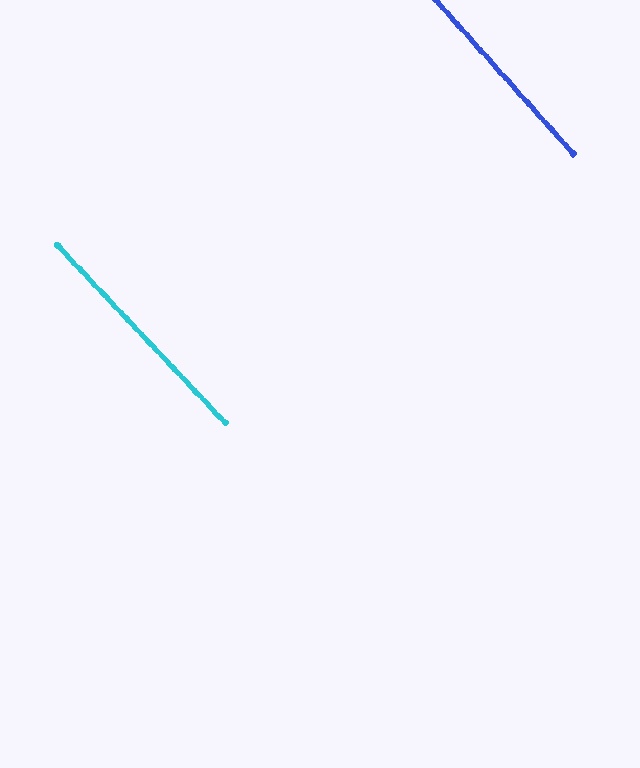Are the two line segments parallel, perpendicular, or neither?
Parallel — their directions differ by only 1.6°.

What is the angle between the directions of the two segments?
Approximately 2 degrees.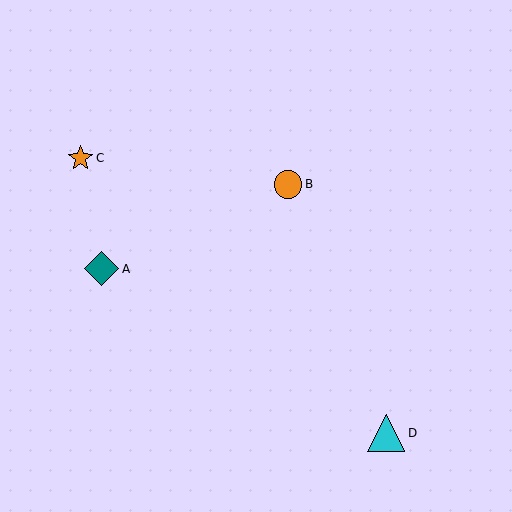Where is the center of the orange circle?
The center of the orange circle is at (288, 184).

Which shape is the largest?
The cyan triangle (labeled D) is the largest.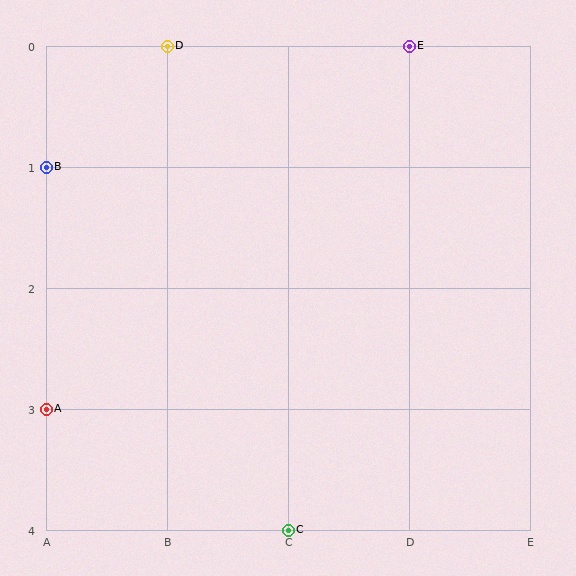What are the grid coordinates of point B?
Point B is at grid coordinates (A, 1).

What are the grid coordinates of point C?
Point C is at grid coordinates (C, 4).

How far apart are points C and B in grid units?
Points C and B are 2 columns and 3 rows apart (about 3.6 grid units diagonally).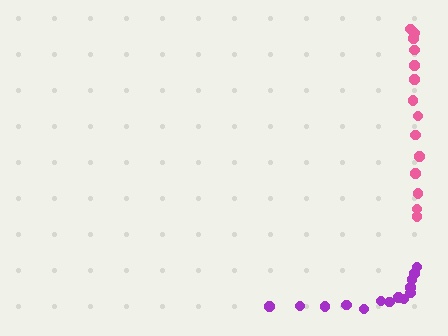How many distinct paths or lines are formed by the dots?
There are 2 distinct paths.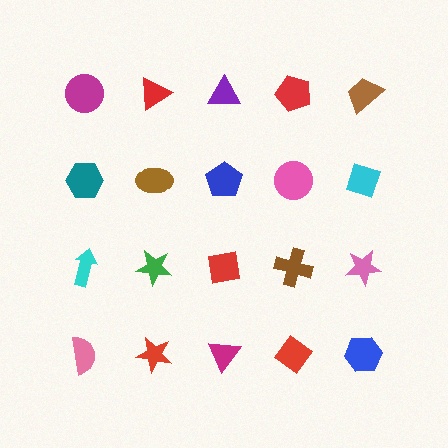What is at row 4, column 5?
A blue hexagon.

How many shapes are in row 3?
5 shapes.